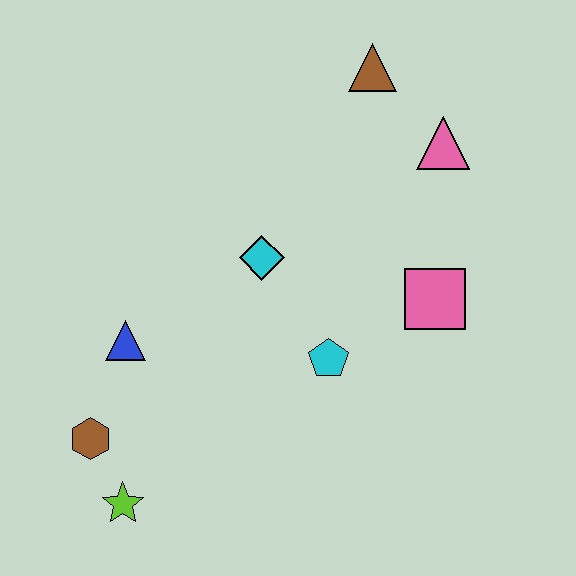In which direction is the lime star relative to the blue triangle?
The lime star is below the blue triangle.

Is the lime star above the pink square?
No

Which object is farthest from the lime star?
The brown triangle is farthest from the lime star.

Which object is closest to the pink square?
The cyan pentagon is closest to the pink square.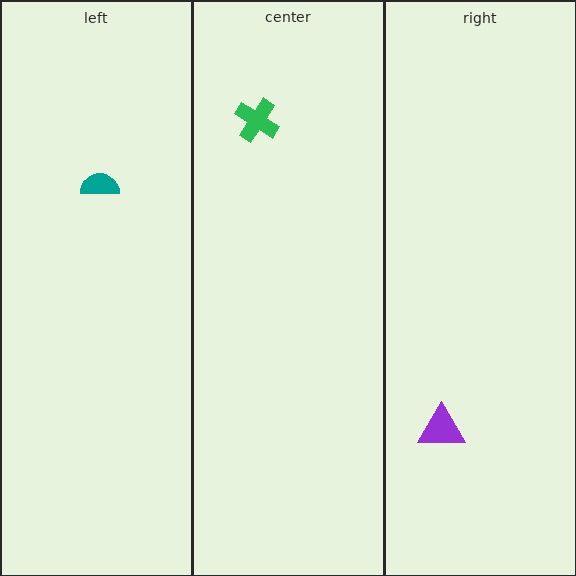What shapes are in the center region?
The green cross.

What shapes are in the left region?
The teal semicircle.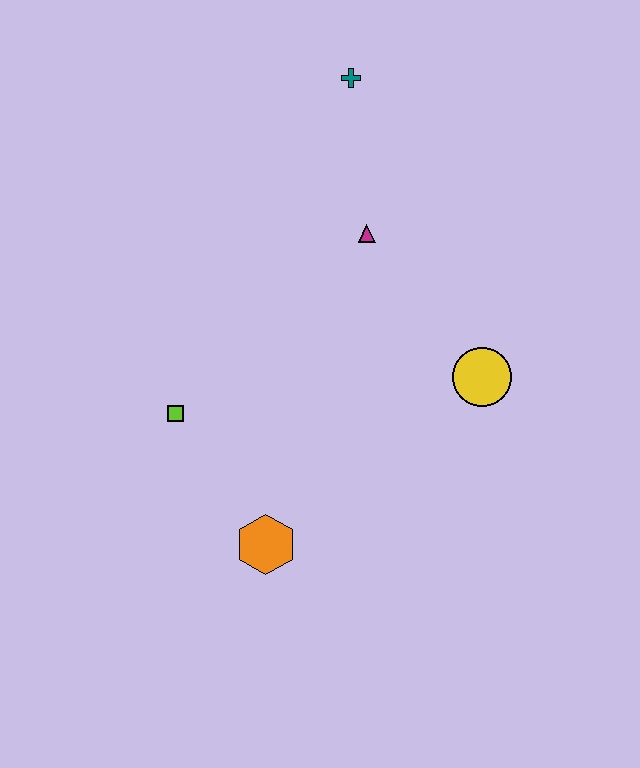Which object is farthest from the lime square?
The teal cross is farthest from the lime square.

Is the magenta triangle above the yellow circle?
Yes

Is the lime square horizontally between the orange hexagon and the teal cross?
No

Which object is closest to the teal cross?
The magenta triangle is closest to the teal cross.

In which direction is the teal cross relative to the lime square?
The teal cross is above the lime square.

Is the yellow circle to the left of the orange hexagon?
No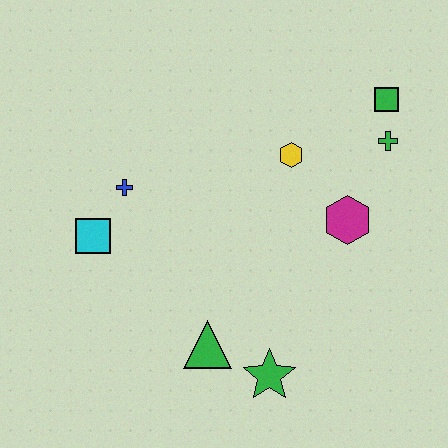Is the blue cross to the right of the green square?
No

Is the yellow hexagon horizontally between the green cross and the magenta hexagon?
No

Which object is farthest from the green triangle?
The green square is farthest from the green triangle.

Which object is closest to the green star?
The green triangle is closest to the green star.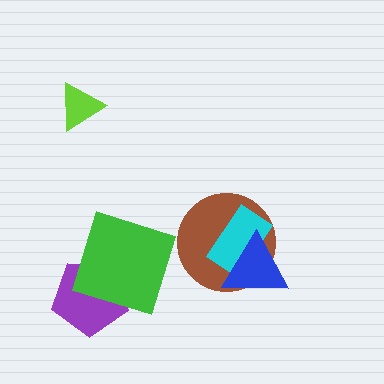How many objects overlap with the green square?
1 object overlaps with the green square.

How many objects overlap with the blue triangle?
2 objects overlap with the blue triangle.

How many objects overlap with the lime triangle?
0 objects overlap with the lime triangle.